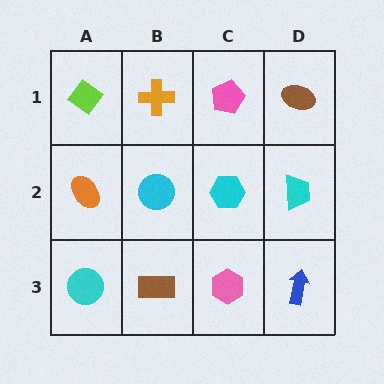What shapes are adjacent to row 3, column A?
An orange ellipse (row 2, column A), a brown rectangle (row 3, column B).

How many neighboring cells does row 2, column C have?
4.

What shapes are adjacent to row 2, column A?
A lime diamond (row 1, column A), a cyan circle (row 3, column A), a cyan circle (row 2, column B).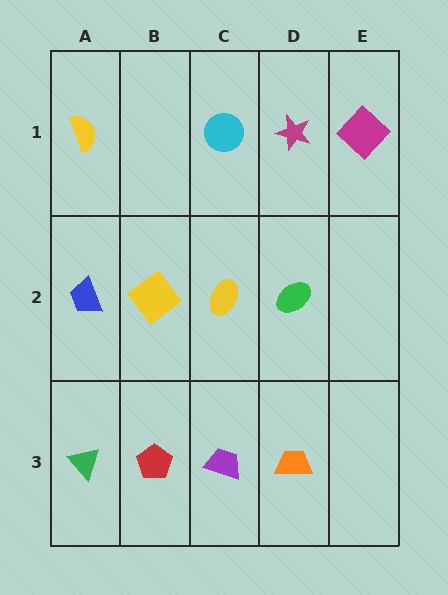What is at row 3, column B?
A red pentagon.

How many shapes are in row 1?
4 shapes.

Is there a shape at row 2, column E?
No, that cell is empty.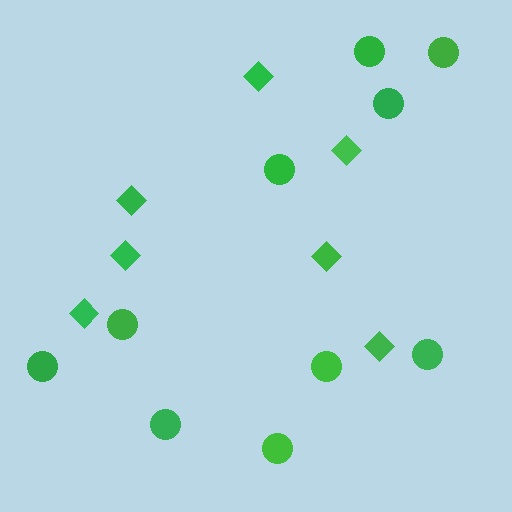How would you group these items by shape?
There are 2 groups: one group of circles (10) and one group of diamonds (7).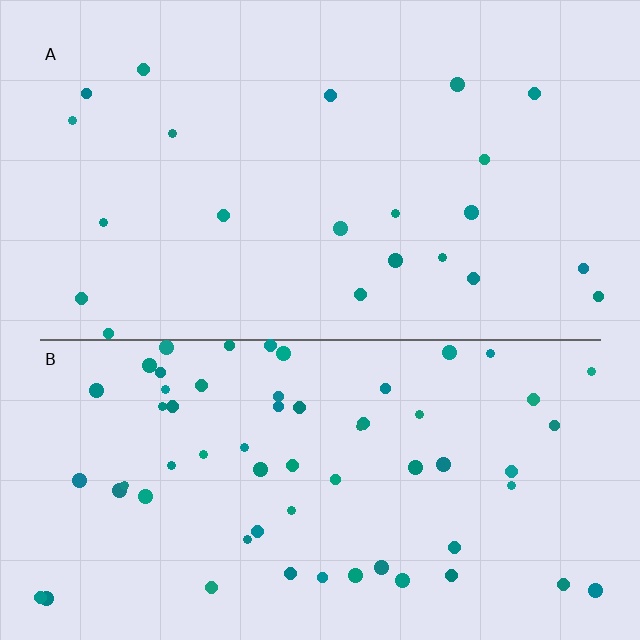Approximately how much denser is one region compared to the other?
Approximately 2.9× — region B over region A.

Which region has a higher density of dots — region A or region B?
B (the bottom).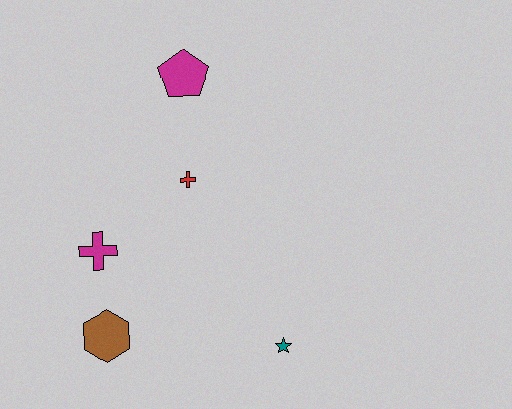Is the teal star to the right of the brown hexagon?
Yes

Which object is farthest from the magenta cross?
The teal star is farthest from the magenta cross.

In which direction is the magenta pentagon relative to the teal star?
The magenta pentagon is above the teal star.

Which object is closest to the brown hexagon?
The magenta cross is closest to the brown hexagon.